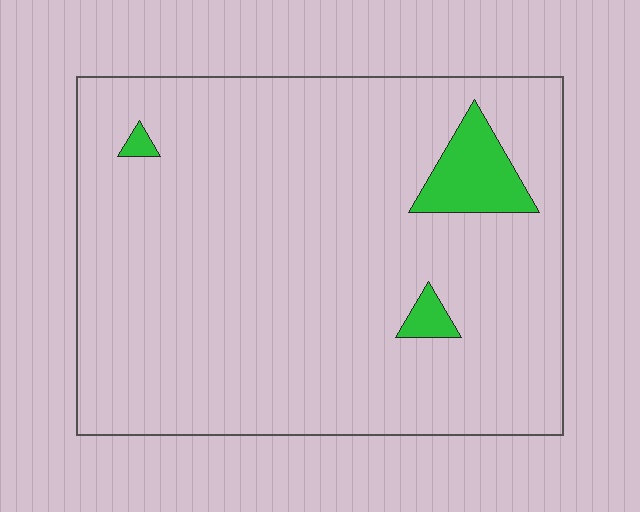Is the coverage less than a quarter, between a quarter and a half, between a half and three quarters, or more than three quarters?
Less than a quarter.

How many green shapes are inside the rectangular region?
3.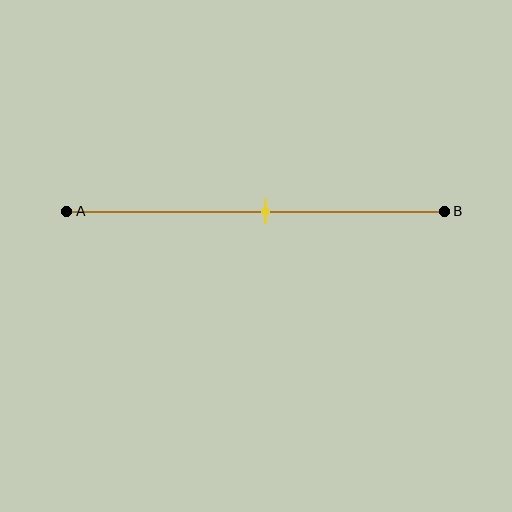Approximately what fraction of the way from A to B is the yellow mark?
The yellow mark is approximately 55% of the way from A to B.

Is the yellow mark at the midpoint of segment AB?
Yes, the mark is approximately at the midpoint.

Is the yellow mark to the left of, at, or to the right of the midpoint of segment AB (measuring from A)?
The yellow mark is approximately at the midpoint of segment AB.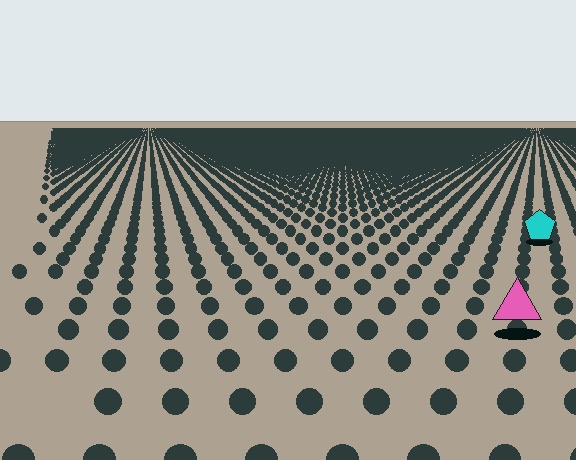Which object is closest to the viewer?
The pink triangle is closest. The texture marks near it are larger and more spread out.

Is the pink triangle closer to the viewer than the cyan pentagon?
Yes. The pink triangle is closer — you can tell from the texture gradient: the ground texture is coarser near it.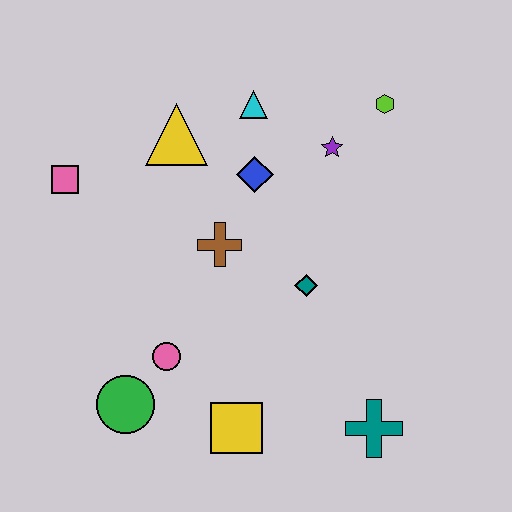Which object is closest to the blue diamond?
The cyan triangle is closest to the blue diamond.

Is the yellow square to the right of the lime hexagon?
No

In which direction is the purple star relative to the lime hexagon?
The purple star is to the left of the lime hexagon.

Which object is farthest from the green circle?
The lime hexagon is farthest from the green circle.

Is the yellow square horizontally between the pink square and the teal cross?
Yes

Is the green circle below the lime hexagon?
Yes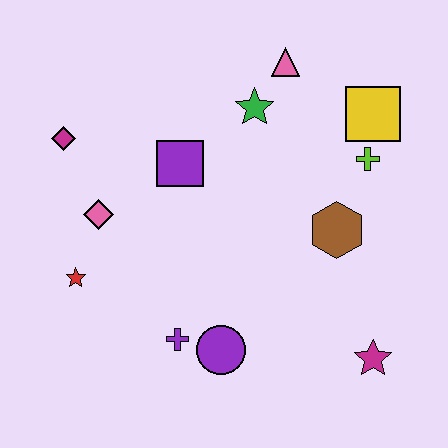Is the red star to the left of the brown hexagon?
Yes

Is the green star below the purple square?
No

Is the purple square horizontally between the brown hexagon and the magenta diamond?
Yes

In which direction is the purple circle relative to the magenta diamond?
The purple circle is below the magenta diamond.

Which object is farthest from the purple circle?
The pink triangle is farthest from the purple circle.